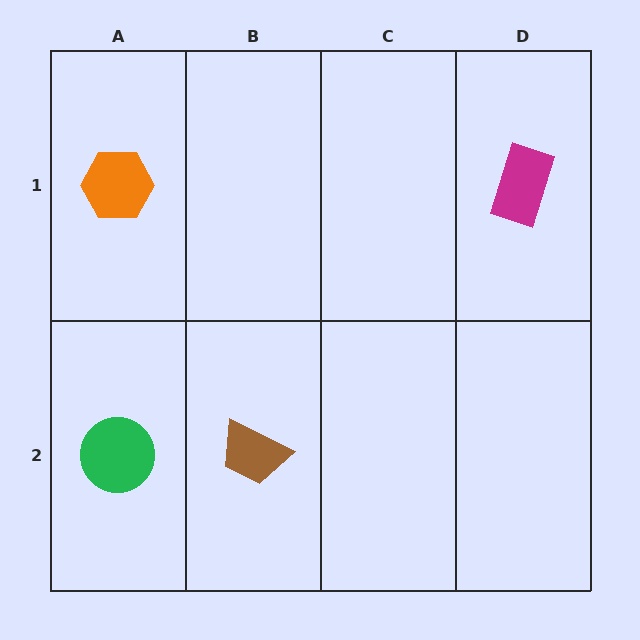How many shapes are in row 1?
2 shapes.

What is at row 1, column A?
An orange hexagon.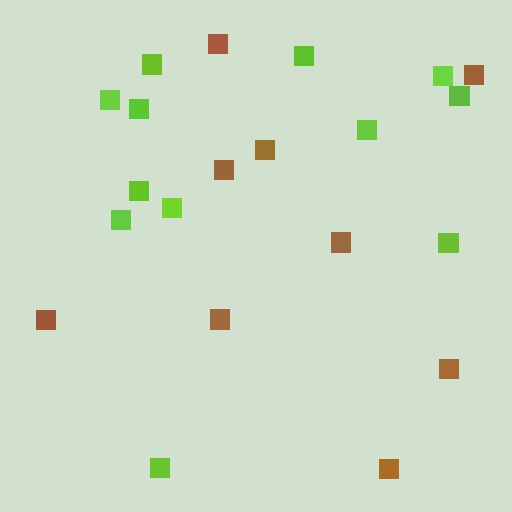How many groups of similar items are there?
There are 2 groups: one group of brown squares (9) and one group of lime squares (12).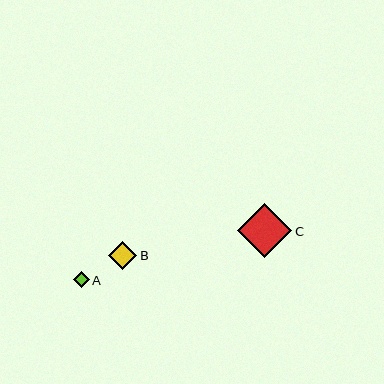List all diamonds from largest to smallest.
From largest to smallest: C, B, A.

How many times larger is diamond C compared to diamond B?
Diamond C is approximately 1.9 times the size of diamond B.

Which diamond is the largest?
Diamond C is the largest with a size of approximately 54 pixels.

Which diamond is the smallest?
Diamond A is the smallest with a size of approximately 16 pixels.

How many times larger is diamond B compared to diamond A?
Diamond B is approximately 1.8 times the size of diamond A.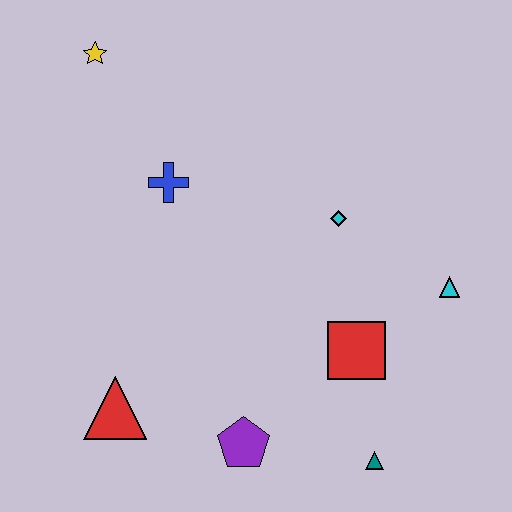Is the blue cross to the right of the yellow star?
Yes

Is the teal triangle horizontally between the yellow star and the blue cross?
No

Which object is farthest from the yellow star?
The teal triangle is farthest from the yellow star.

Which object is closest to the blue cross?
The yellow star is closest to the blue cross.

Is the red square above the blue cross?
No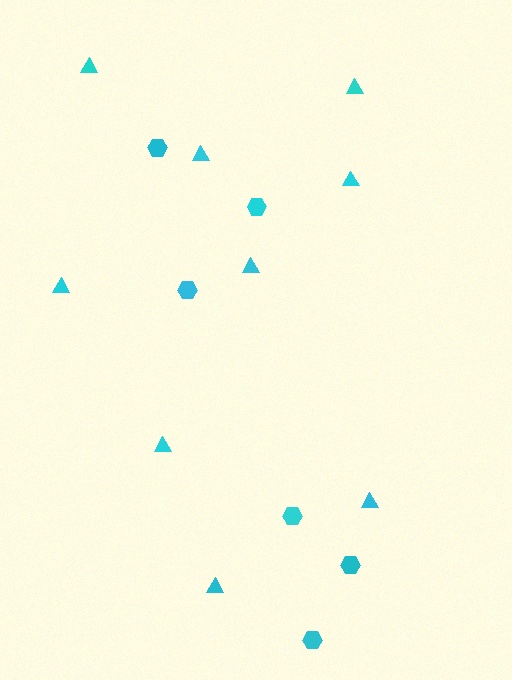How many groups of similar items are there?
There are 2 groups: one group of triangles (9) and one group of hexagons (6).